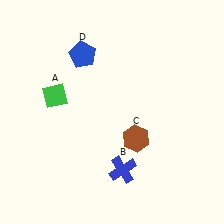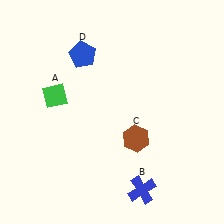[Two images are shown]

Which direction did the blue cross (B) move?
The blue cross (B) moved down.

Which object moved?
The blue cross (B) moved down.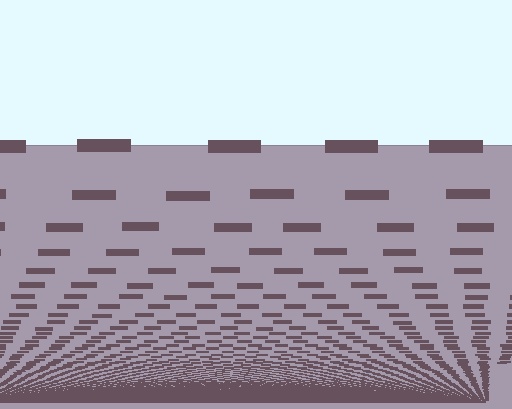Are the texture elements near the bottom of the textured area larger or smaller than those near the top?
Smaller. The gradient is inverted — elements near the bottom are smaller and denser.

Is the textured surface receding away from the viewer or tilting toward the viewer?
The surface appears to tilt toward the viewer. Texture elements get larger and sparser toward the top.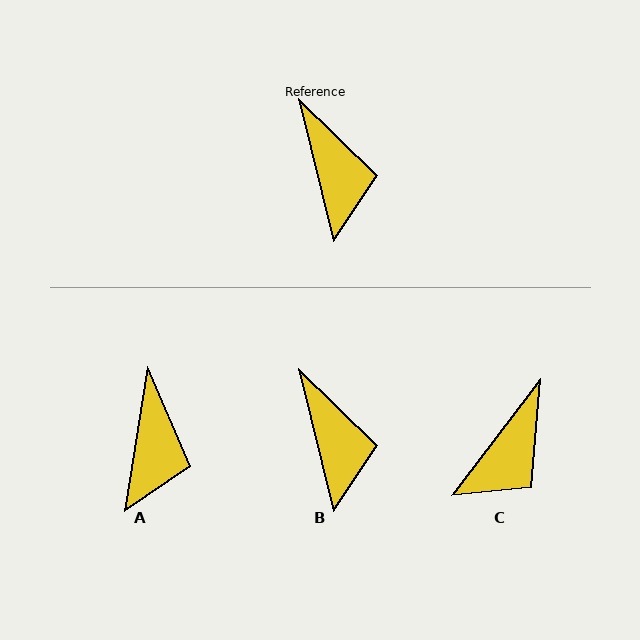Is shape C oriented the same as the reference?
No, it is off by about 51 degrees.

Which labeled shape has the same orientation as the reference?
B.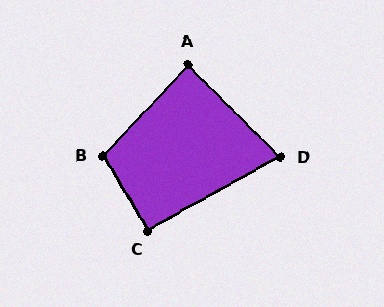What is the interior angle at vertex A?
Approximately 88 degrees (approximately right).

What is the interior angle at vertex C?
Approximately 92 degrees (approximately right).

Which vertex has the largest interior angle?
B, at approximately 106 degrees.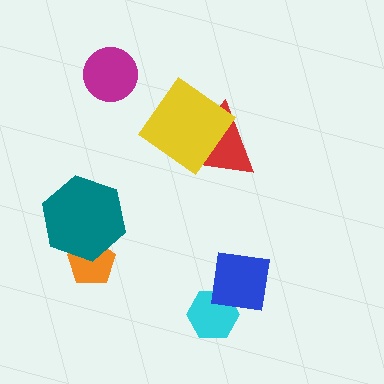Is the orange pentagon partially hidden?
Yes, it is partially covered by another shape.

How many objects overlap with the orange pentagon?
1 object overlaps with the orange pentagon.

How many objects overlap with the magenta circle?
0 objects overlap with the magenta circle.